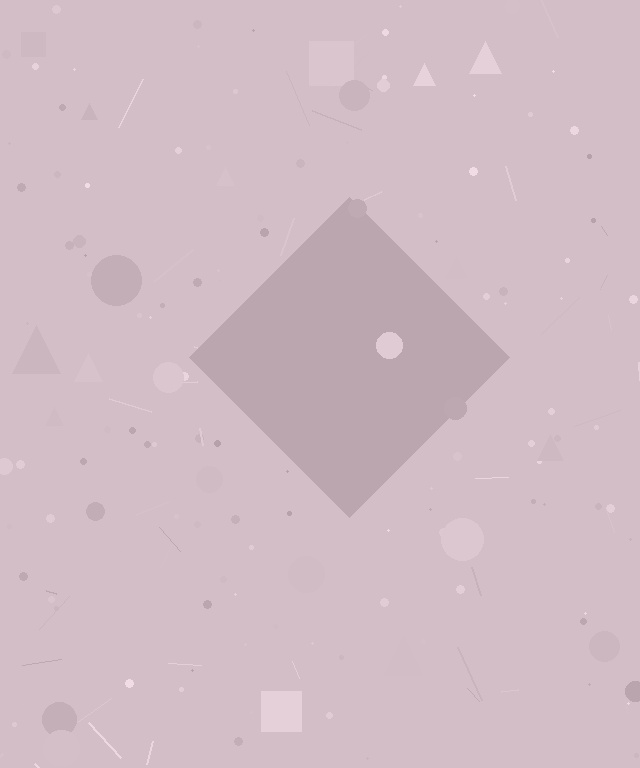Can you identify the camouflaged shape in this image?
The camouflaged shape is a diamond.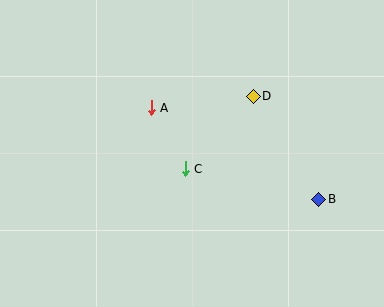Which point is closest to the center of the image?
Point C at (185, 169) is closest to the center.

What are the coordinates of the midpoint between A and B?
The midpoint between A and B is at (235, 154).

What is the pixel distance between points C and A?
The distance between C and A is 69 pixels.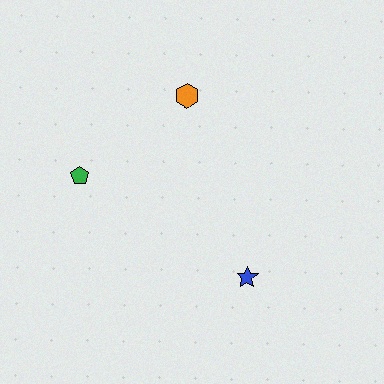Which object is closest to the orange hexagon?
The green pentagon is closest to the orange hexagon.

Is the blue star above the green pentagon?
No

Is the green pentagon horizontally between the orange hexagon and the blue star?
No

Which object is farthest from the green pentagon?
The blue star is farthest from the green pentagon.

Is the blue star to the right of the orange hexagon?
Yes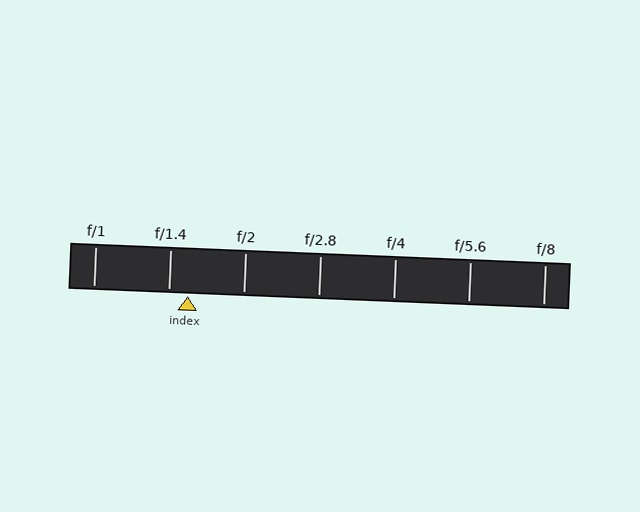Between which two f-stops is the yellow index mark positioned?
The index mark is between f/1.4 and f/2.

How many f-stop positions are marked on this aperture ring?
There are 7 f-stop positions marked.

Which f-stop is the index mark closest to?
The index mark is closest to f/1.4.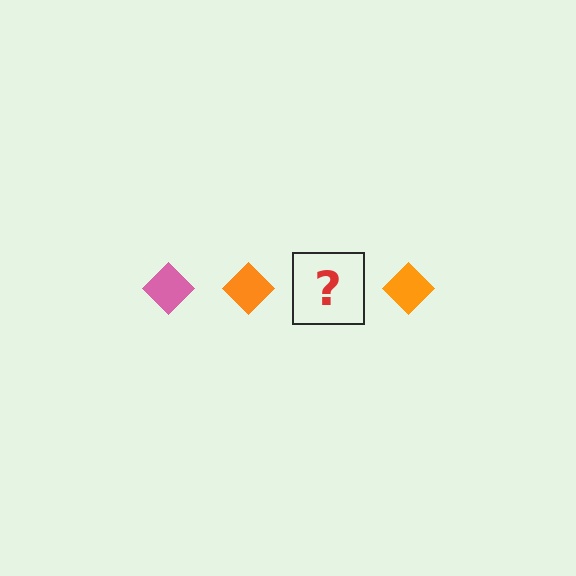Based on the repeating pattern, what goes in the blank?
The blank should be a pink diamond.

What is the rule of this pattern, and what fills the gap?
The rule is that the pattern cycles through pink, orange diamonds. The gap should be filled with a pink diamond.